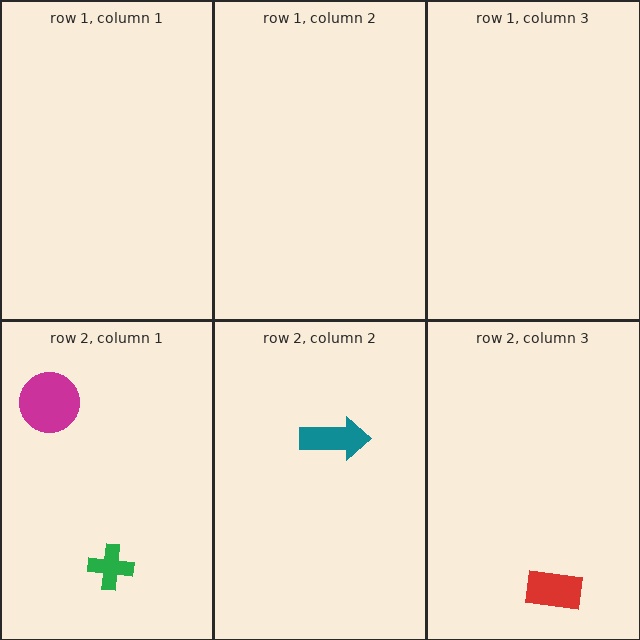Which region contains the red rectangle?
The row 2, column 3 region.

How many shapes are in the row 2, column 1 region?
2.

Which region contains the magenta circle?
The row 2, column 1 region.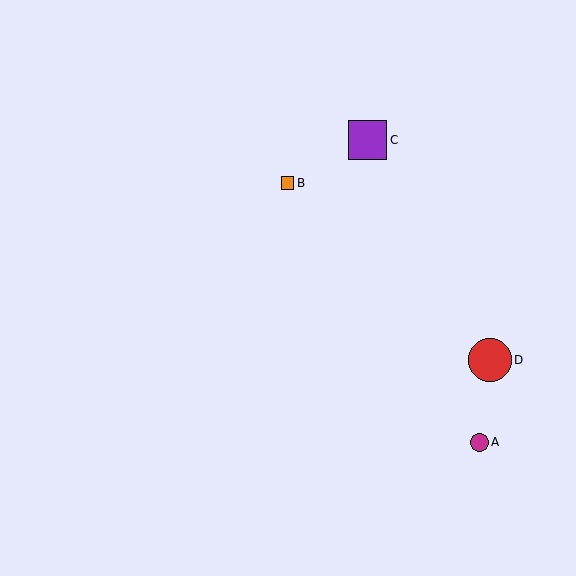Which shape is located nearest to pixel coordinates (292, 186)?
The orange square (labeled B) at (287, 183) is nearest to that location.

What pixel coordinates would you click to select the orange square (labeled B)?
Click at (287, 183) to select the orange square B.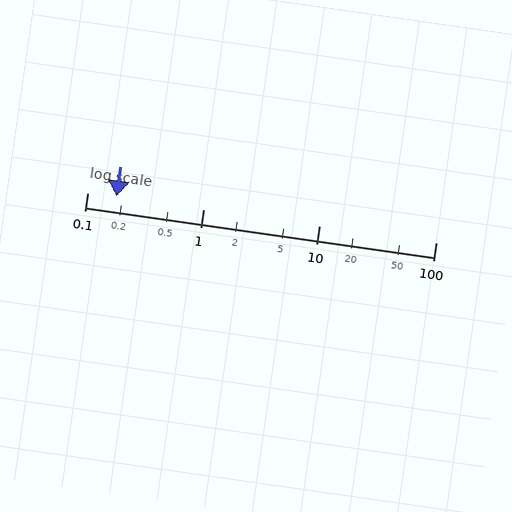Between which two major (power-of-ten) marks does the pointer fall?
The pointer is between 0.1 and 1.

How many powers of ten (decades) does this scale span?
The scale spans 3 decades, from 0.1 to 100.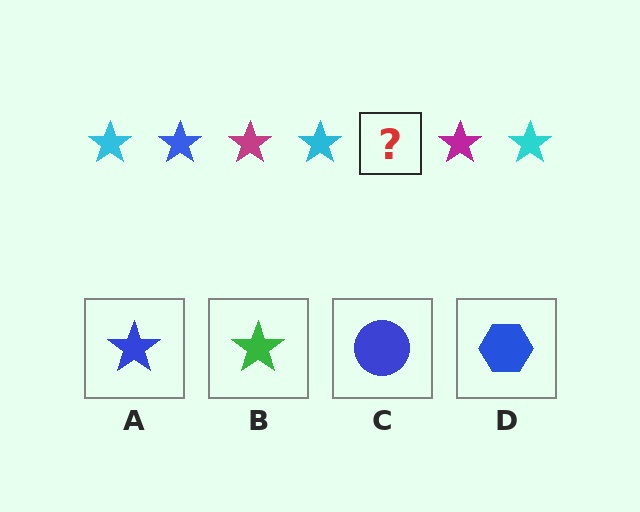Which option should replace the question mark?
Option A.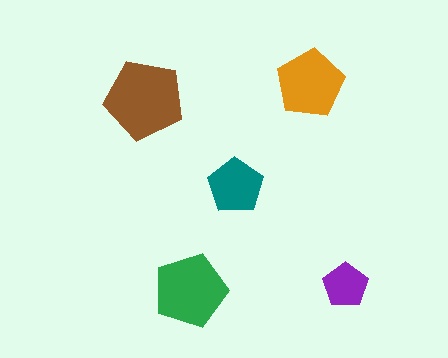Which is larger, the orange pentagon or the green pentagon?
The green one.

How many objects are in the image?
There are 5 objects in the image.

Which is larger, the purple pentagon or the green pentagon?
The green one.